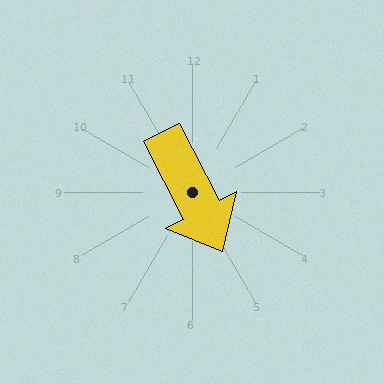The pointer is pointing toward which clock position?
Roughly 5 o'clock.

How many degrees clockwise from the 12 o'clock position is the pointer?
Approximately 153 degrees.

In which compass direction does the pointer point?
Southeast.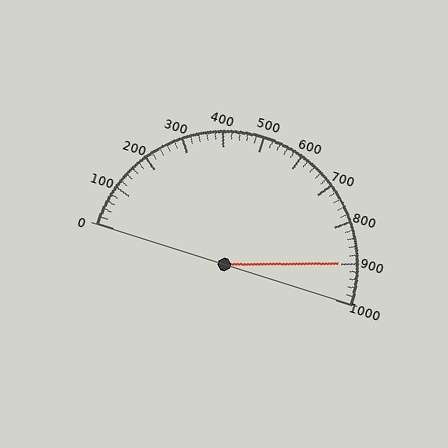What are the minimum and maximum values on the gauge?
The gauge ranges from 0 to 1000.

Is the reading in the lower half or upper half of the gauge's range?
The reading is in the upper half of the range (0 to 1000).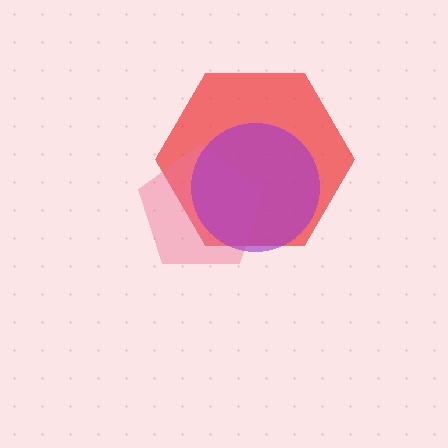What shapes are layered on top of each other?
The layered shapes are: a red hexagon, a pink pentagon, a purple circle.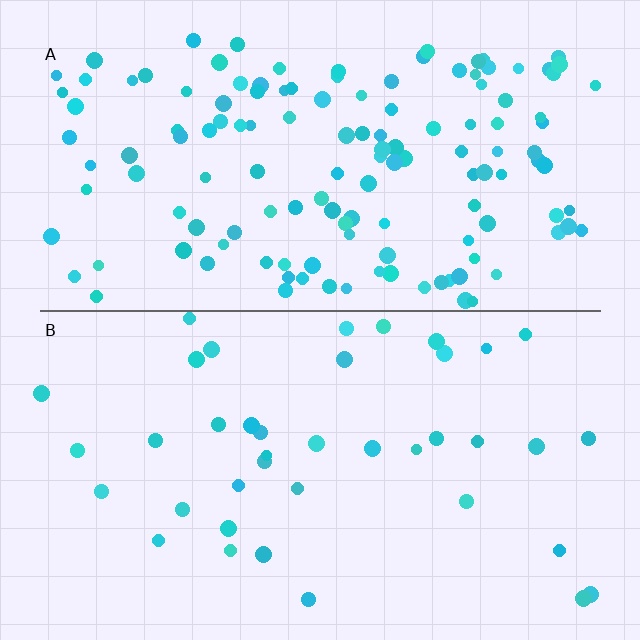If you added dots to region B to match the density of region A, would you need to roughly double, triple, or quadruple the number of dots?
Approximately triple.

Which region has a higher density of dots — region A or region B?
A (the top).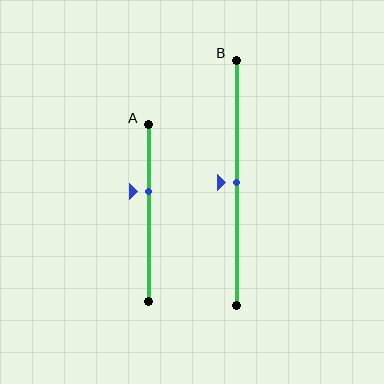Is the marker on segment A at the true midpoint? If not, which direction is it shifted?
No, the marker on segment A is shifted upward by about 12% of the segment length.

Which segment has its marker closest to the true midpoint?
Segment B has its marker closest to the true midpoint.